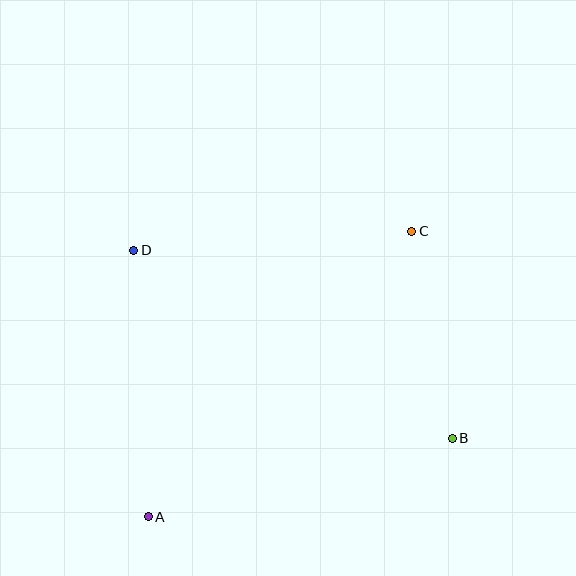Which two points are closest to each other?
Points B and C are closest to each other.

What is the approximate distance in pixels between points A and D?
The distance between A and D is approximately 267 pixels.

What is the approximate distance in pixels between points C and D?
The distance between C and D is approximately 279 pixels.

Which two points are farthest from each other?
Points A and C are farthest from each other.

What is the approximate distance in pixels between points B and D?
The distance between B and D is approximately 370 pixels.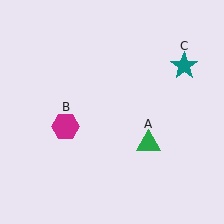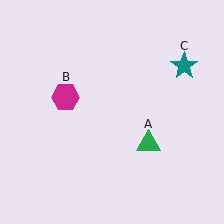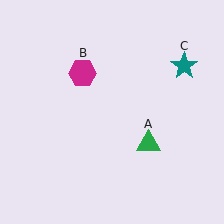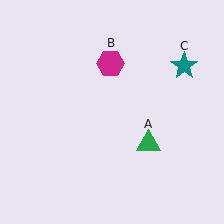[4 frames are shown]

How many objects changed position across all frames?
1 object changed position: magenta hexagon (object B).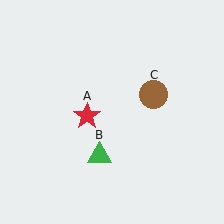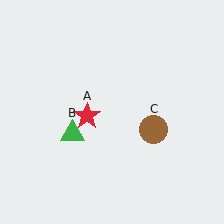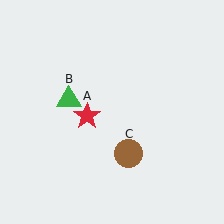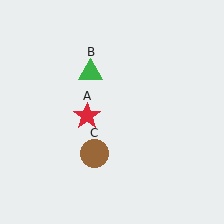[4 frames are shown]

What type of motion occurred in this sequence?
The green triangle (object B), brown circle (object C) rotated clockwise around the center of the scene.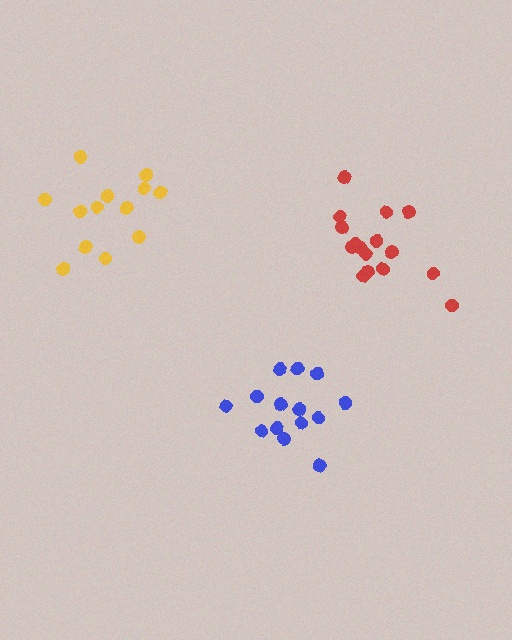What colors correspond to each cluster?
The clusters are colored: blue, yellow, red.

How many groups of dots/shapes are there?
There are 3 groups.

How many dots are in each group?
Group 1: 14 dots, Group 2: 13 dots, Group 3: 16 dots (43 total).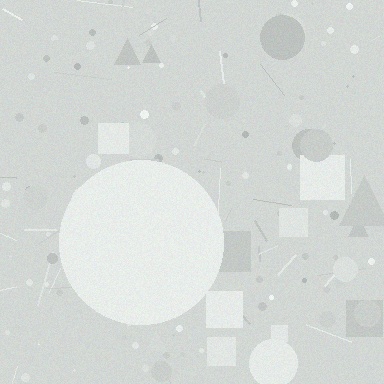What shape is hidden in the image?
A circle is hidden in the image.